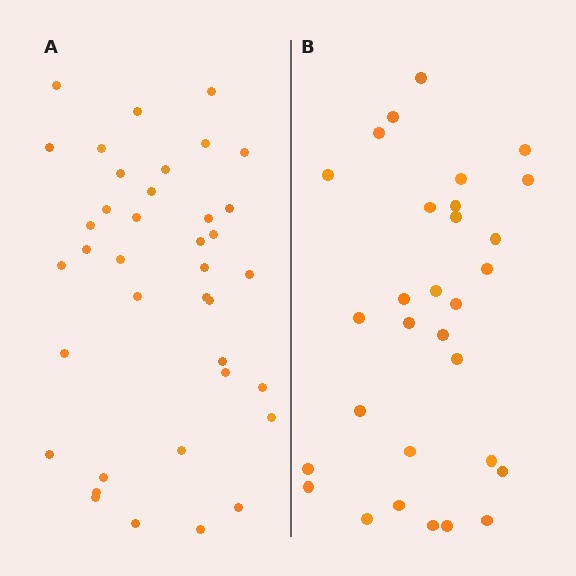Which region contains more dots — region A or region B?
Region A (the left region) has more dots.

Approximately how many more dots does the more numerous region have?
Region A has roughly 8 or so more dots than region B.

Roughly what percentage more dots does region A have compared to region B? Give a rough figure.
About 25% more.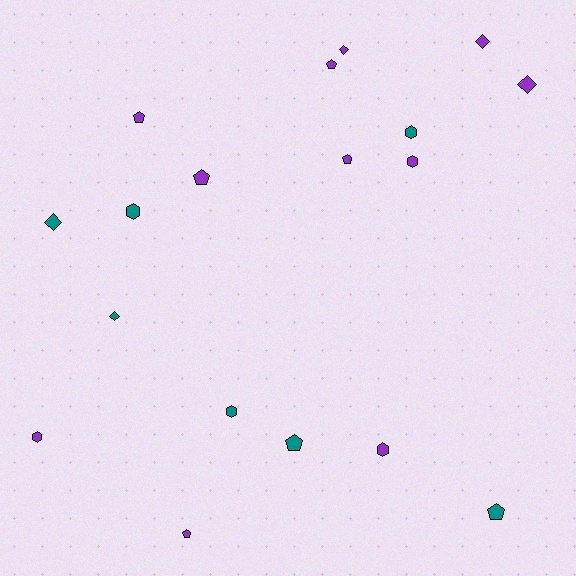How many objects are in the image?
There are 18 objects.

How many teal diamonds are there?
There are 2 teal diamonds.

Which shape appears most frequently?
Pentagon, with 7 objects.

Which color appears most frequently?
Purple, with 11 objects.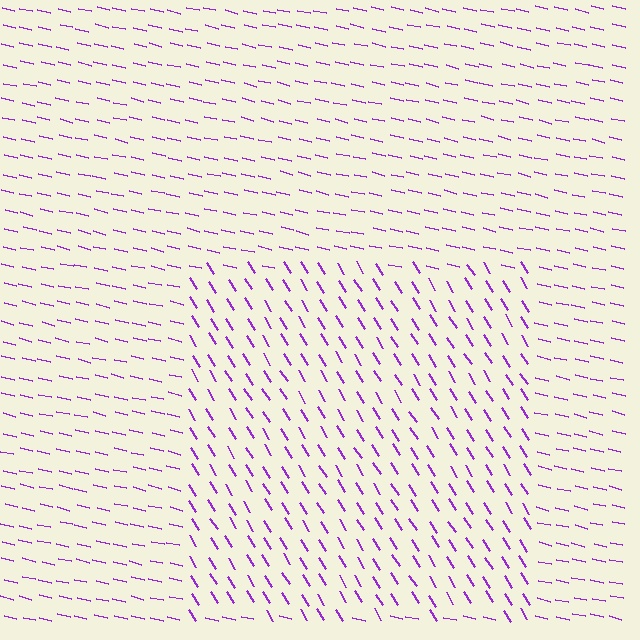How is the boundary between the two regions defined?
The boundary is defined purely by a change in line orientation (approximately 45 degrees difference). All lines are the same color and thickness.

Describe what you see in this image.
The image is filled with small purple line segments. A rectangle region in the image has lines oriented differently from the surrounding lines, creating a visible texture boundary.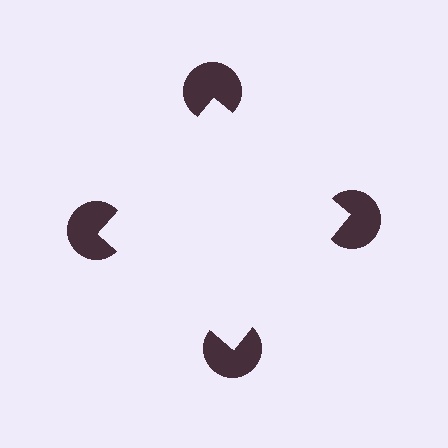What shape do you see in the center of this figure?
An illusory square — its edges are inferred from the aligned wedge cuts in the pac-man discs, not physically drawn.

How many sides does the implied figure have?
4 sides.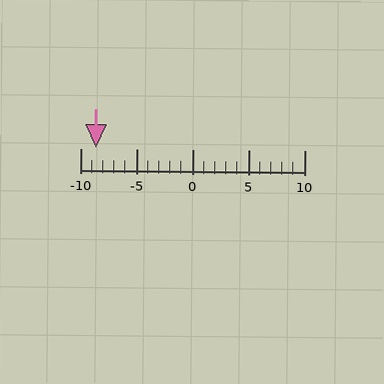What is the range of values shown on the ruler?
The ruler shows values from -10 to 10.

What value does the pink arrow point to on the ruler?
The pink arrow points to approximately -9.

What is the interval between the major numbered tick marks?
The major tick marks are spaced 5 units apart.